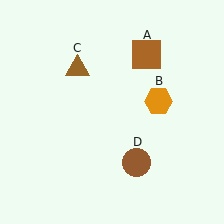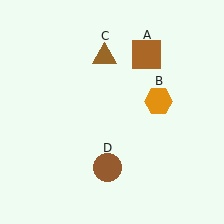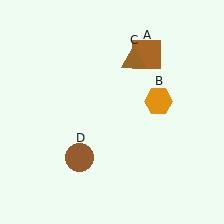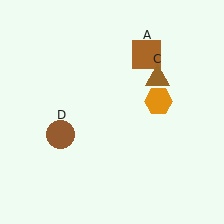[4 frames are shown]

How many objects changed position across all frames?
2 objects changed position: brown triangle (object C), brown circle (object D).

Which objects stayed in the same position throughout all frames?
Brown square (object A) and orange hexagon (object B) remained stationary.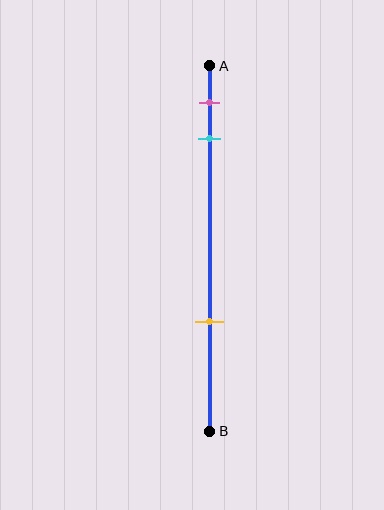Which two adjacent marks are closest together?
The pink and cyan marks are the closest adjacent pair.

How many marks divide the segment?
There are 3 marks dividing the segment.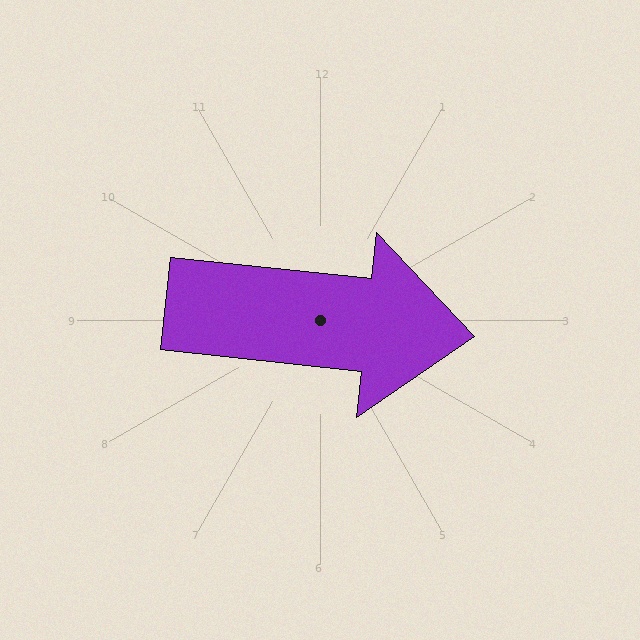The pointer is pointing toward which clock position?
Roughly 3 o'clock.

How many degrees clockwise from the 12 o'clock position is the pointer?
Approximately 96 degrees.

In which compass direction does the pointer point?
East.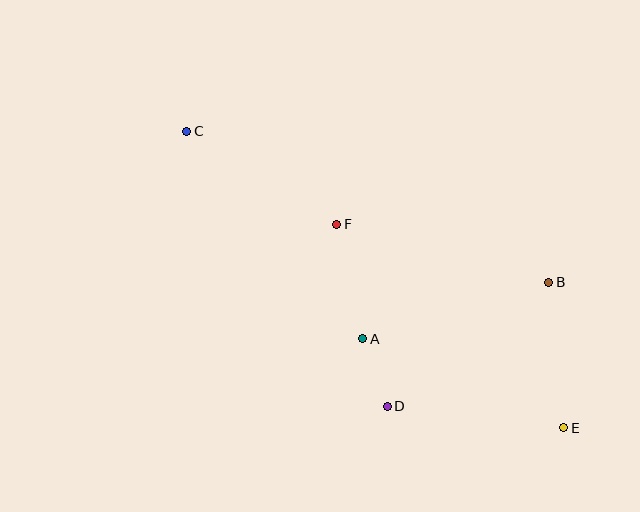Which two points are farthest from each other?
Points C and E are farthest from each other.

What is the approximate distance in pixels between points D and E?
The distance between D and E is approximately 178 pixels.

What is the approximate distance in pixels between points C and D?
The distance between C and D is approximately 340 pixels.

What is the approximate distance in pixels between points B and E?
The distance between B and E is approximately 146 pixels.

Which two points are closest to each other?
Points A and D are closest to each other.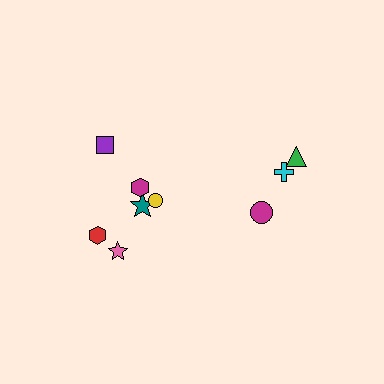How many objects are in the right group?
There are 3 objects.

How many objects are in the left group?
There are 6 objects.